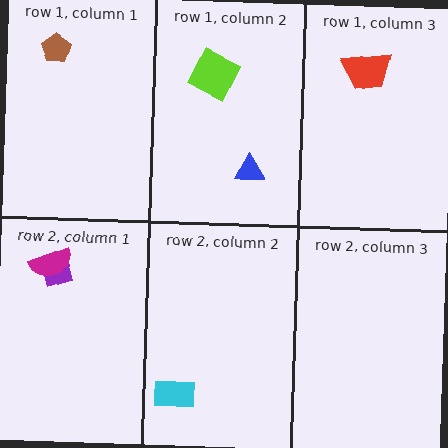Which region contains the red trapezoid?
The row 1, column 3 region.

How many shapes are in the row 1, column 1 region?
1.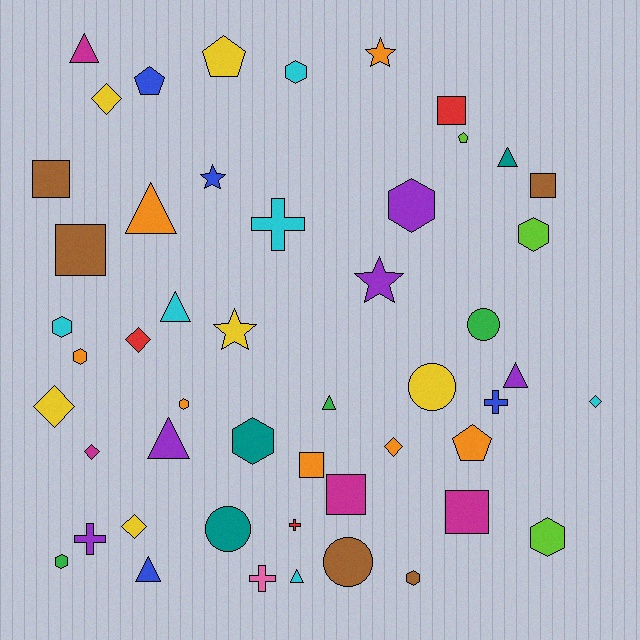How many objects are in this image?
There are 50 objects.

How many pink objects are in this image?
There is 1 pink object.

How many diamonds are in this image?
There are 7 diamonds.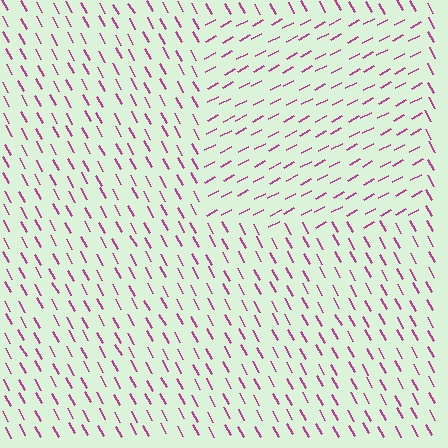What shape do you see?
I see a rectangle.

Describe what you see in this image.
The image is filled with small magenta line segments. A rectangle region in the image has lines oriented differently from the surrounding lines, creating a visible texture boundary.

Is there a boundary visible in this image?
Yes, there is a texture boundary formed by a change in line orientation.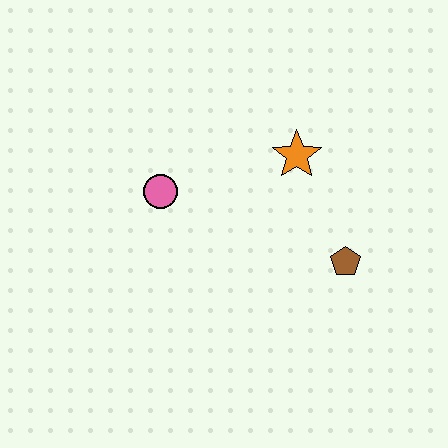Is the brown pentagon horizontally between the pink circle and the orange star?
No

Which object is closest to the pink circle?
The orange star is closest to the pink circle.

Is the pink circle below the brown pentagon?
No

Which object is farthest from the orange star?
The pink circle is farthest from the orange star.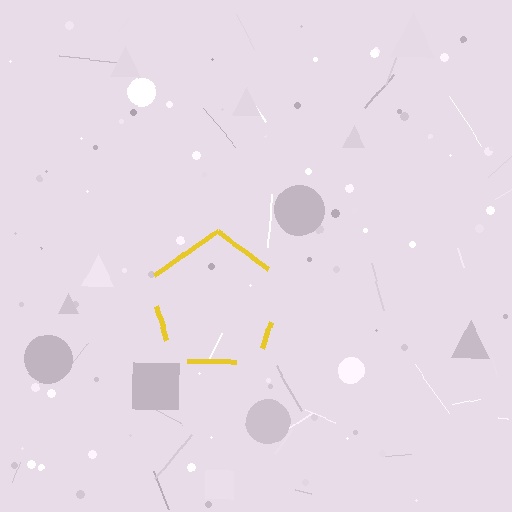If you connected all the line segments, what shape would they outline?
They would outline a pentagon.